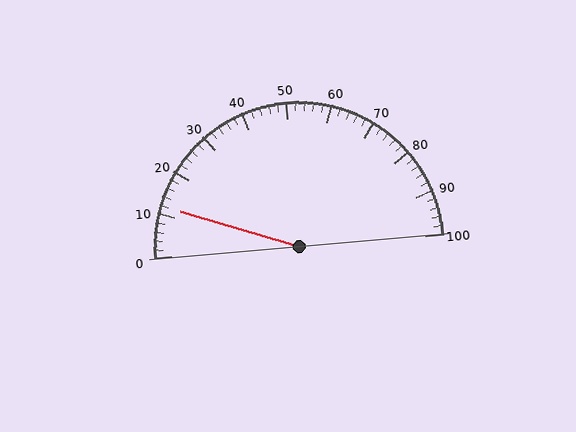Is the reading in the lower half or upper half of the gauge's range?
The reading is in the lower half of the range (0 to 100).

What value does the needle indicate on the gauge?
The needle indicates approximately 12.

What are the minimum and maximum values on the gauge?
The gauge ranges from 0 to 100.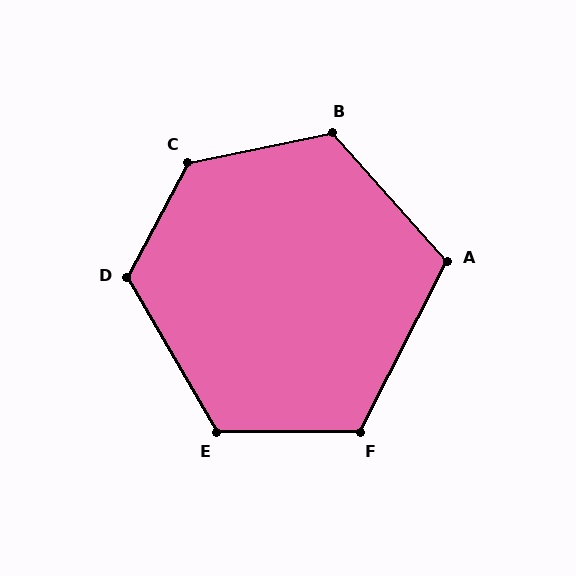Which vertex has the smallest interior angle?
A, at approximately 111 degrees.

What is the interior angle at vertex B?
Approximately 120 degrees (obtuse).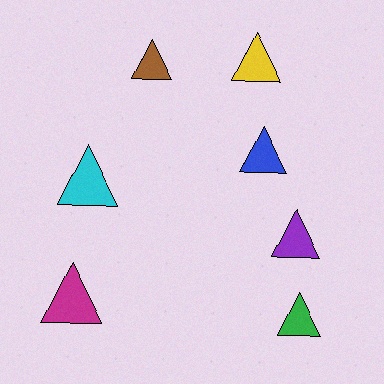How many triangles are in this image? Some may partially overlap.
There are 7 triangles.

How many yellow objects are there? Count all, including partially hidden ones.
There is 1 yellow object.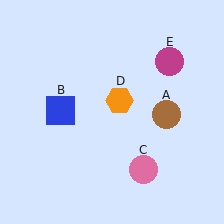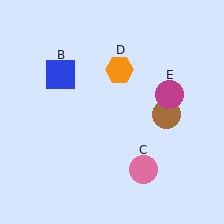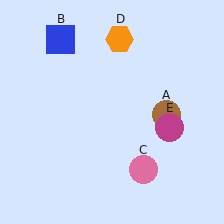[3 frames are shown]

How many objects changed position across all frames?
3 objects changed position: blue square (object B), orange hexagon (object D), magenta circle (object E).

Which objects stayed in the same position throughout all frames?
Brown circle (object A) and pink circle (object C) remained stationary.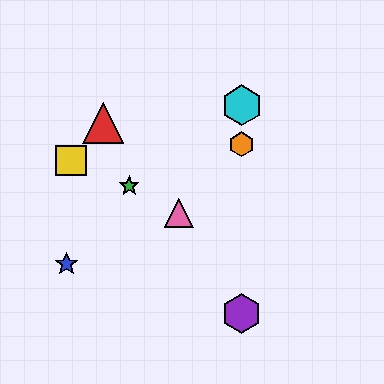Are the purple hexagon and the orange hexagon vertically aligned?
Yes, both are at x≈242.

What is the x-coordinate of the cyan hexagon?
The cyan hexagon is at x≈242.